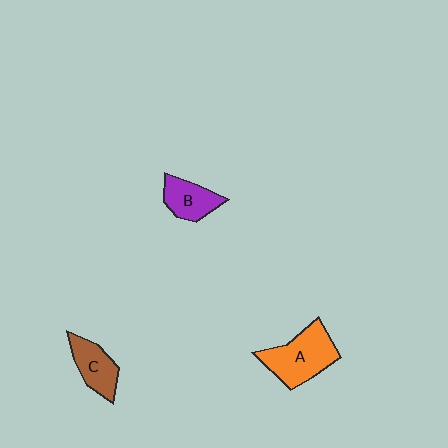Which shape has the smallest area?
Shape B (purple).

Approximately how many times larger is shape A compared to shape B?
Approximately 1.6 times.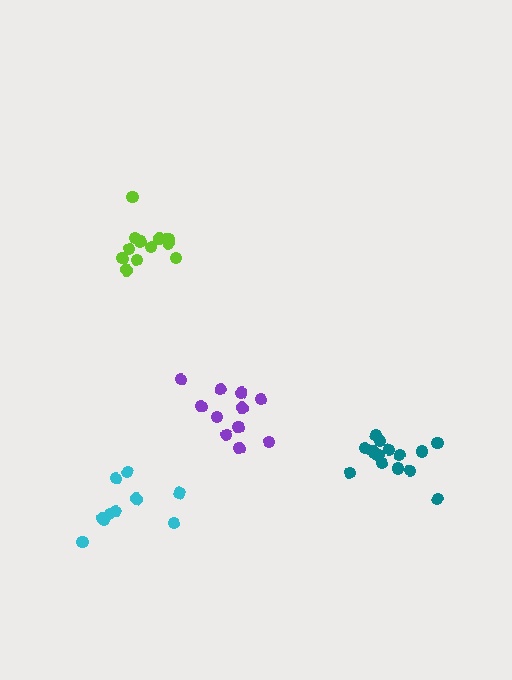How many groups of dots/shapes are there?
There are 4 groups.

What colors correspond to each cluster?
The clusters are colored: cyan, purple, lime, teal.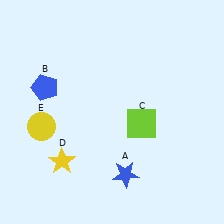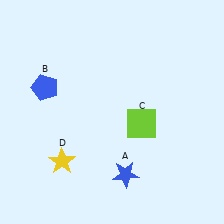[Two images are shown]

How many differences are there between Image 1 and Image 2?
There is 1 difference between the two images.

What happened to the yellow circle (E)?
The yellow circle (E) was removed in Image 2. It was in the bottom-left area of Image 1.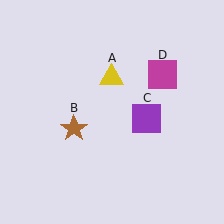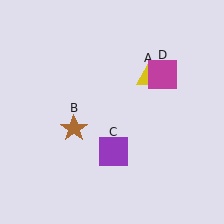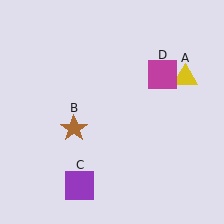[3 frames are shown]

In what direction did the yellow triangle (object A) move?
The yellow triangle (object A) moved right.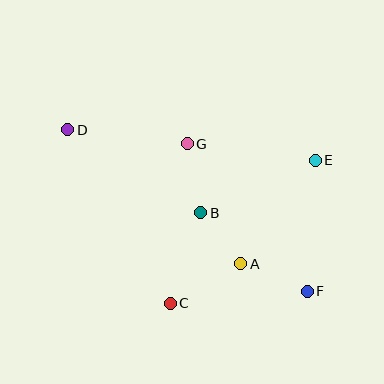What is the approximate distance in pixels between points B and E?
The distance between B and E is approximately 126 pixels.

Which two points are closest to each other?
Points A and B are closest to each other.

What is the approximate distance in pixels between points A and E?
The distance between A and E is approximately 128 pixels.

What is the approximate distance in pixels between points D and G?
The distance between D and G is approximately 120 pixels.